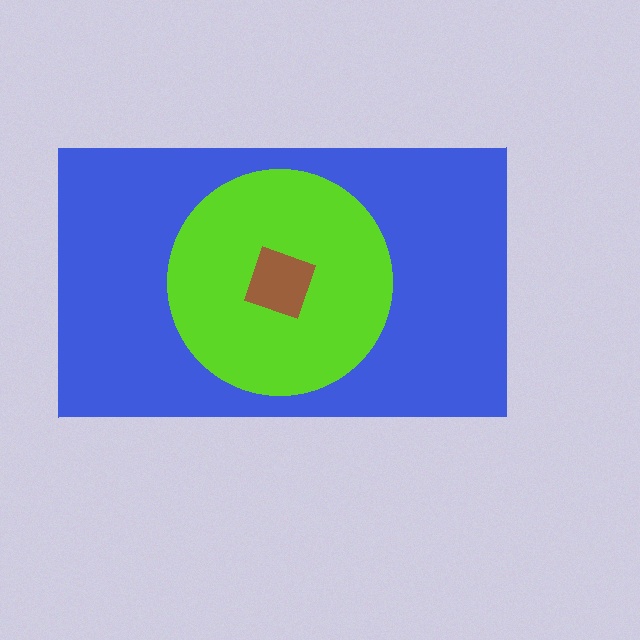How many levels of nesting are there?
3.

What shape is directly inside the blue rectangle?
The lime circle.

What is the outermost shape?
The blue rectangle.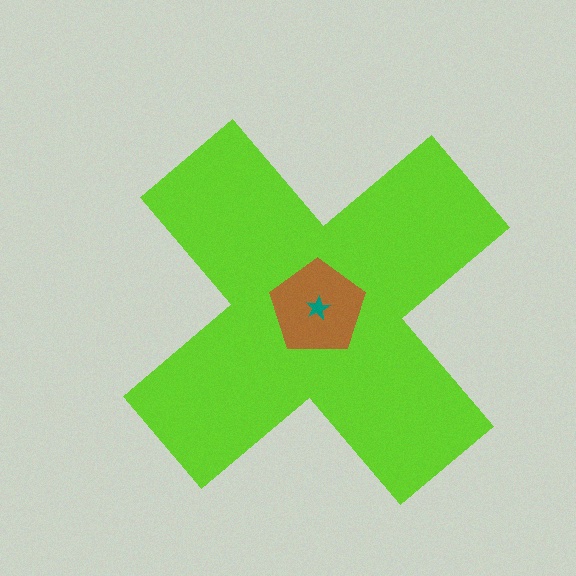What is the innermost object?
The teal star.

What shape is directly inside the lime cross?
The brown pentagon.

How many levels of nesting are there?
3.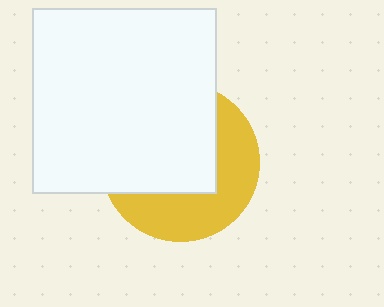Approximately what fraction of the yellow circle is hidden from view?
Roughly 57% of the yellow circle is hidden behind the white square.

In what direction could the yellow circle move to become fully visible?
The yellow circle could move toward the lower-right. That would shift it out from behind the white square entirely.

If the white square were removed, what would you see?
You would see the complete yellow circle.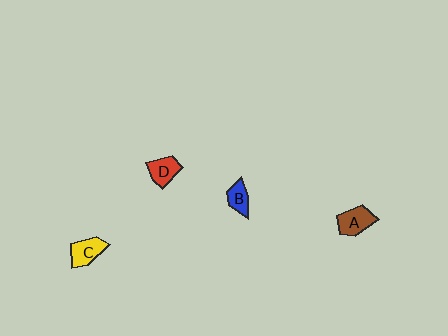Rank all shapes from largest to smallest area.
From largest to smallest: A (brown), C (yellow), D (red), B (blue).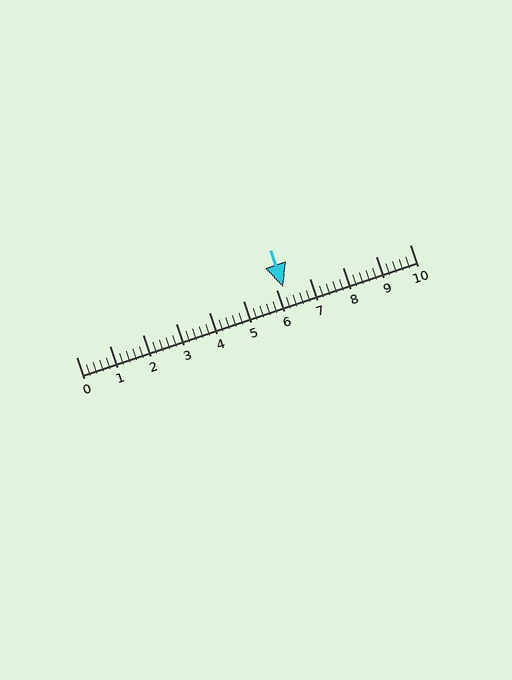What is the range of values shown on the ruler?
The ruler shows values from 0 to 10.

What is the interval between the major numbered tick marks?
The major tick marks are spaced 1 units apart.